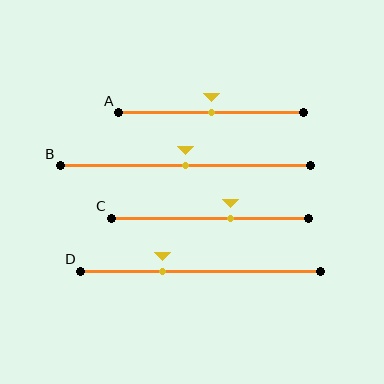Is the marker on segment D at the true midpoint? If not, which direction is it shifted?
No, the marker on segment D is shifted to the left by about 16% of the segment length.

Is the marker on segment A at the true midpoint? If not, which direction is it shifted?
Yes, the marker on segment A is at the true midpoint.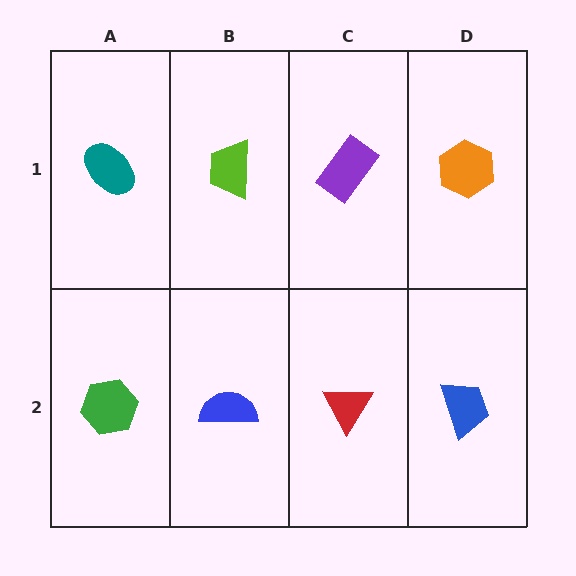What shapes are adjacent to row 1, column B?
A blue semicircle (row 2, column B), a teal ellipse (row 1, column A), a purple rectangle (row 1, column C).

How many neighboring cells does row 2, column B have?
3.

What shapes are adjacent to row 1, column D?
A blue trapezoid (row 2, column D), a purple rectangle (row 1, column C).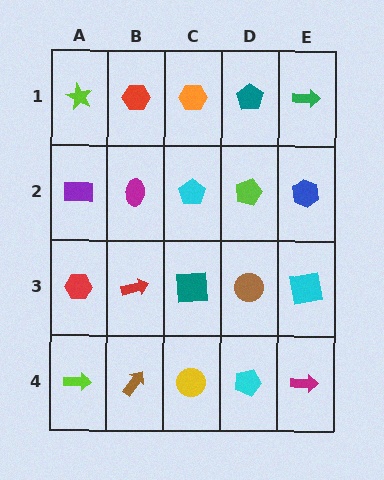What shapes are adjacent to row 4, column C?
A teal square (row 3, column C), a brown arrow (row 4, column B), a cyan pentagon (row 4, column D).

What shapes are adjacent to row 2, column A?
A lime star (row 1, column A), a red hexagon (row 3, column A), a magenta ellipse (row 2, column B).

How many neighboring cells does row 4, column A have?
2.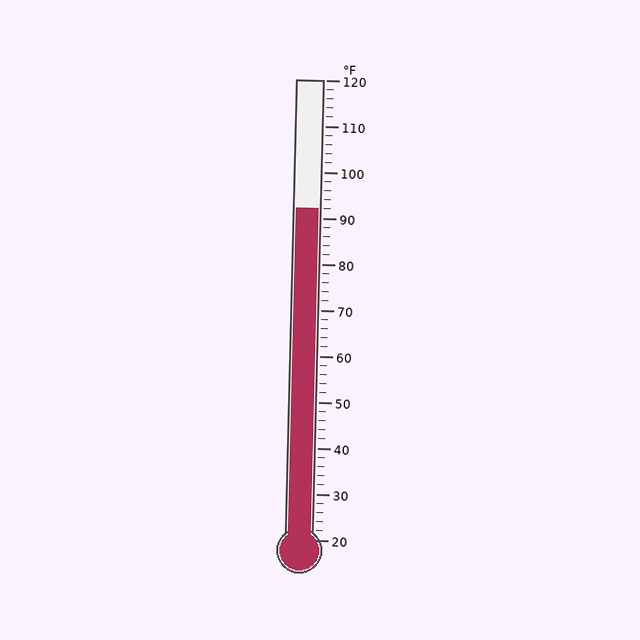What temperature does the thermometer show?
The thermometer shows approximately 92°F.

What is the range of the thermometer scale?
The thermometer scale ranges from 20°F to 120°F.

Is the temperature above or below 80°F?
The temperature is above 80°F.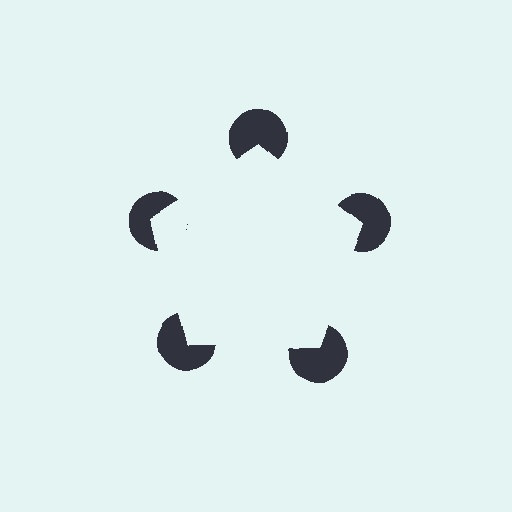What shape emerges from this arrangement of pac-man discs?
An illusory pentagon — its edges are inferred from the aligned wedge cuts in the pac-man discs, not physically drawn.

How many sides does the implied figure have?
5 sides.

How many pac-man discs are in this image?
There are 5 — one at each vertex of the illusory pentagon.